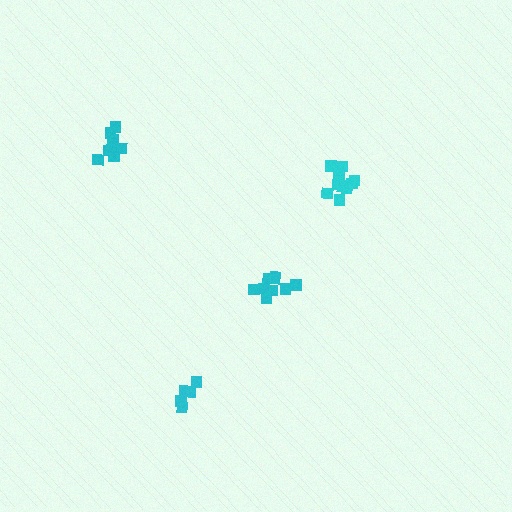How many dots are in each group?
Group 1: 5 dots, Group 2: 10 dots, Group 3: 9 dots, Group 4: 8 dots (32 total).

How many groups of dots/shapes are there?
There are 4 groups.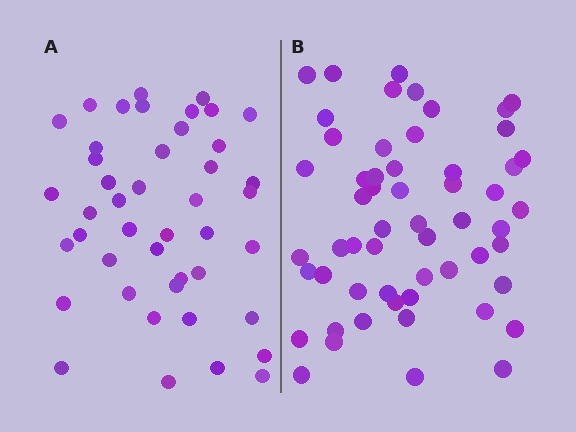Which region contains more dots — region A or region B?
Region B (the right region) has more dots.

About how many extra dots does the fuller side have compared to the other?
Region B has roughly 12 or so more dots than region A.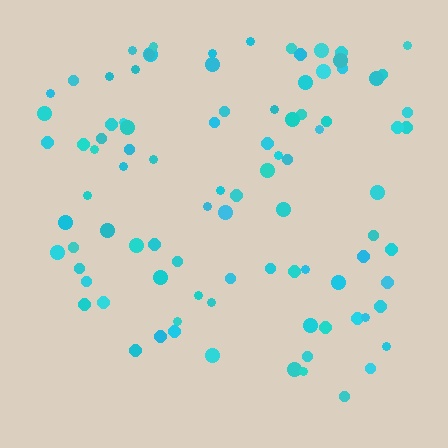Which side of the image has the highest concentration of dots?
The top.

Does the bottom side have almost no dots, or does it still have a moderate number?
Still a moderate number, just noticeably fewer than the top.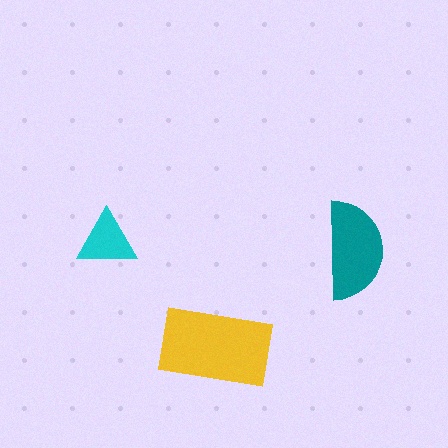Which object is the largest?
The yellow rectangle.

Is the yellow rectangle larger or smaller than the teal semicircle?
Larger.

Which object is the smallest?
The cyan triangle.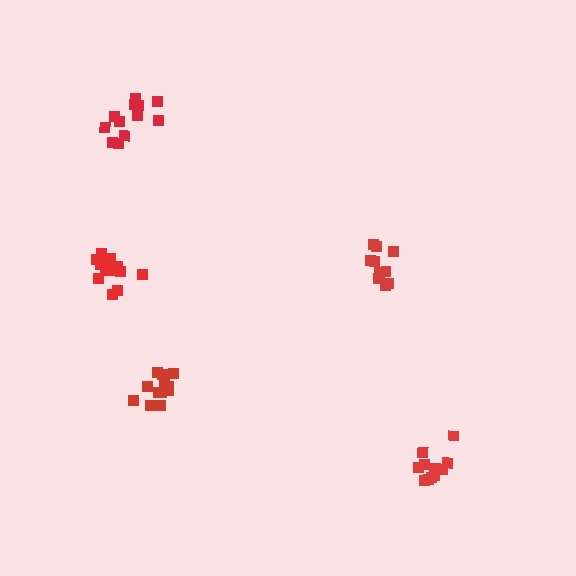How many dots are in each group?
Group 1: 12 dots, Group 2: 10 dots, Group 3: 11 dots, Group 4: 12 dots, Group 5: 15 dots (60 total).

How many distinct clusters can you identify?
There are 5 distinct clusters.